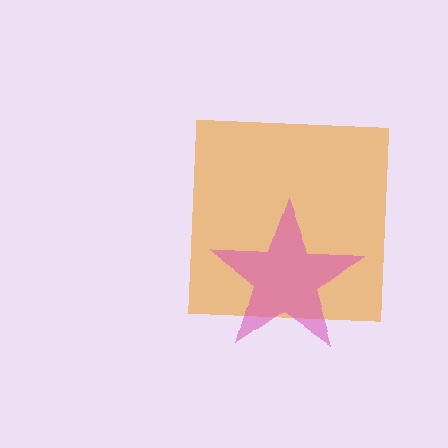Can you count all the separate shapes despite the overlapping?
Yes, there are 2 separate shapes.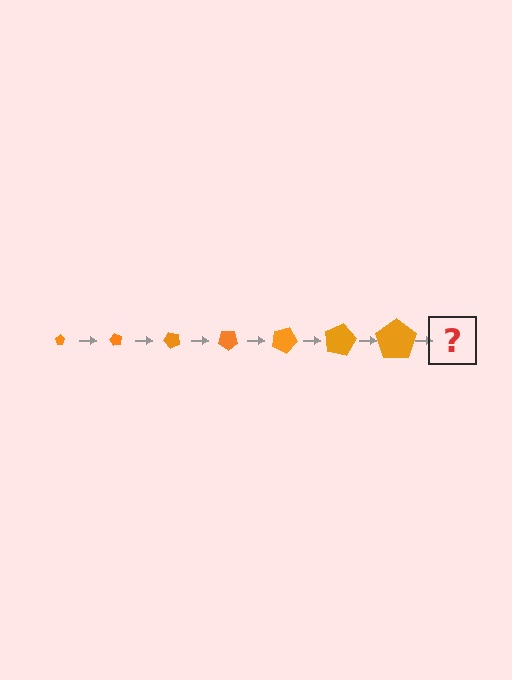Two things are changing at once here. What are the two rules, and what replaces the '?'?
The two rules are that the pentagon grows larger each step and it rotates 60 degrees each step. The '?' should be a pentagon, larger than the previous one and rotated 420 degrees from the start.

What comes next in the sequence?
The next element should be a pentagon, larger than the previous one and rotated 420 degrees from the start.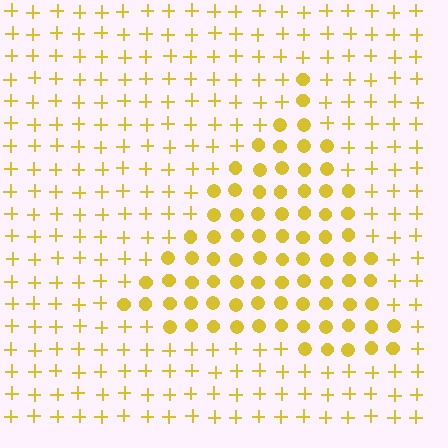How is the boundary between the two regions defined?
The boundary is defined by a change in element shape: circles inside vs. plus signs outside. All elements share the same color and spacing.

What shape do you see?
I see a triangle.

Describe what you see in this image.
The image is filled with small yellow elements arranged in a uniform grid. A triangle-shaped region contains circles, while the surrounding area contains plus signs. The boundary is defined purely by the change in element shape.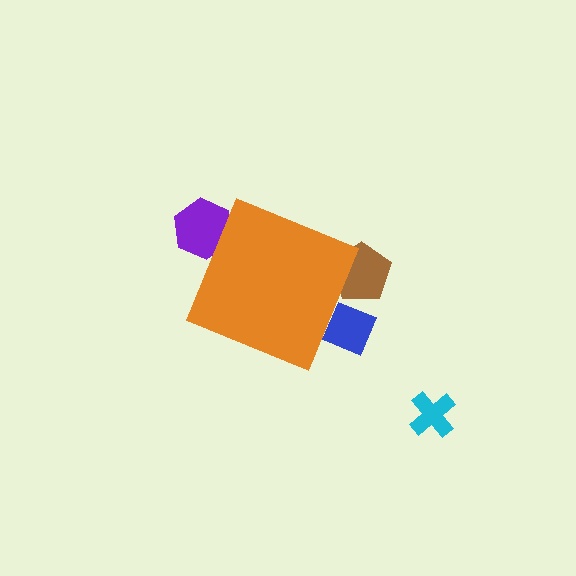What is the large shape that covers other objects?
An orange diamond.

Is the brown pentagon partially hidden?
Yes, the brown pentagon is partially hidden behind the orange diamond.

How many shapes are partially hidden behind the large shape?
3 shapes are partially hidden.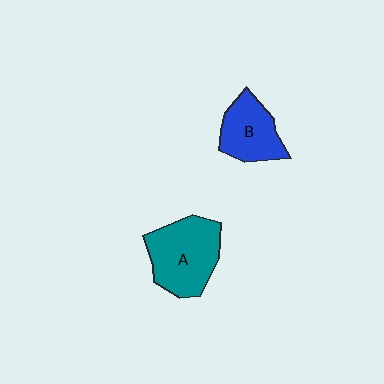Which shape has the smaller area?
Shape B (blue).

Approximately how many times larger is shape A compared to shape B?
Approximately 1.4 times.